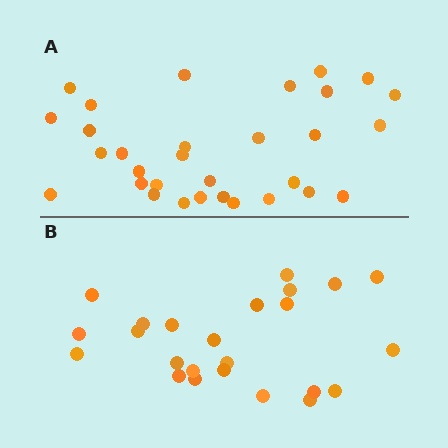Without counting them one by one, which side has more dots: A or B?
Region A (the top region) has more dots.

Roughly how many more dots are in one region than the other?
Region A has roughly 8 or so more dots than region B.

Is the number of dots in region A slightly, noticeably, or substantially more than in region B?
Region A has noticeably more, but not dramatically so. The ratio is roughly 1.3 to 1.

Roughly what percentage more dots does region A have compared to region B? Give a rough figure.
About 30% more.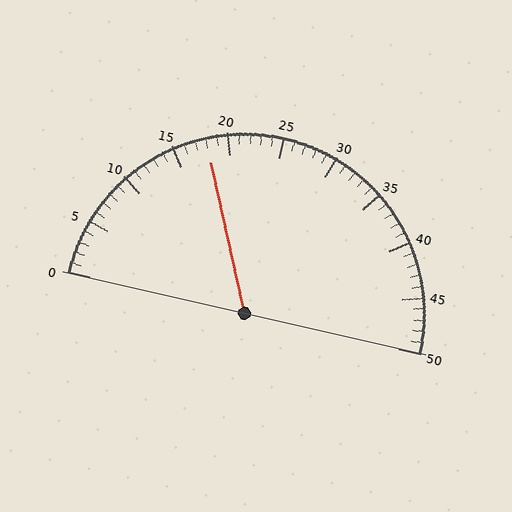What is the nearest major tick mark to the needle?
The nearest major tick mark is 20.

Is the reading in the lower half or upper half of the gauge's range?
The reading is in the lower half of the range (0 to 50).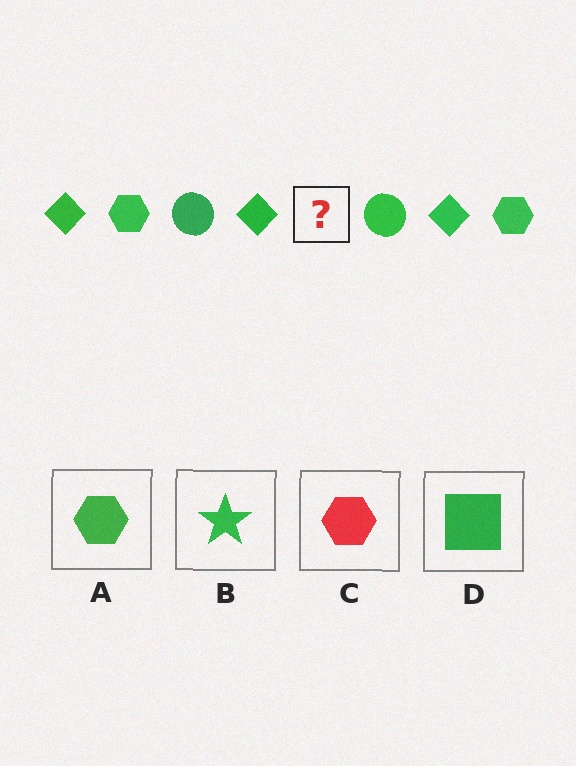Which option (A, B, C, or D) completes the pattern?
A.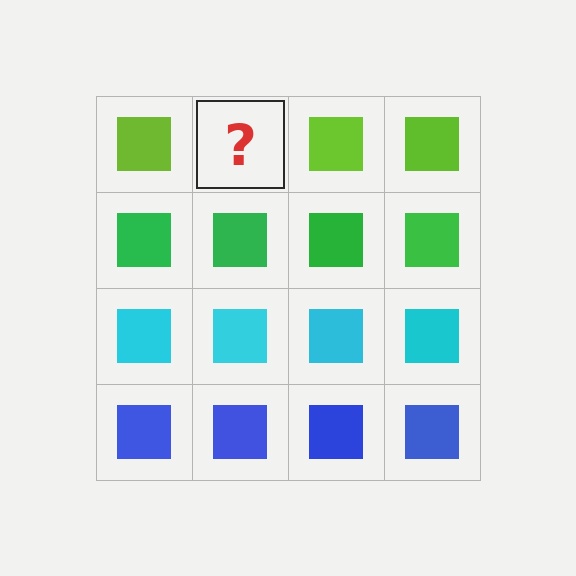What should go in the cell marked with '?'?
The missing cell should contain a lime square.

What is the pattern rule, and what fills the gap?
The rule is that each row has a consistent color. The gap should be filled with a lime square.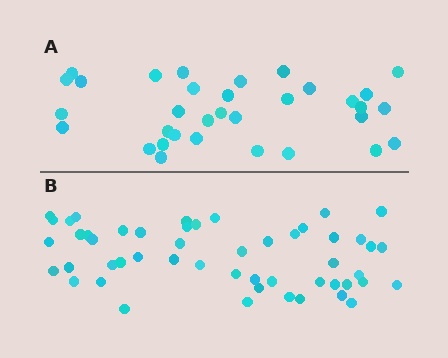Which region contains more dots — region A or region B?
Region B (the bottom region) has more dots.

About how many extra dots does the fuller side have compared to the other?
Region B has approximately 20 more dots than region A.